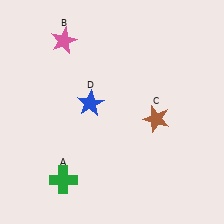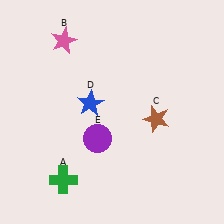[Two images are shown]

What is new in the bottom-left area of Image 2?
A purple circle (E) was added in the bottom-left area of Image 2.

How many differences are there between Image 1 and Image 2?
There is 1 difference between the two images.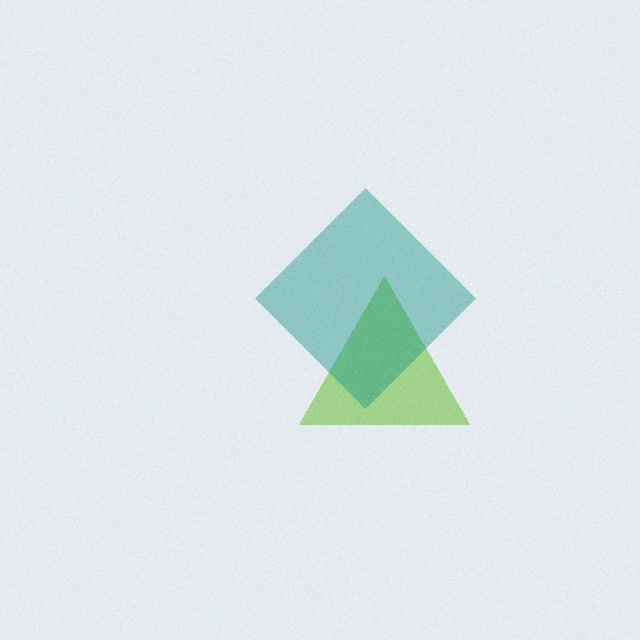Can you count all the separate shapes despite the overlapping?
Yes, there are 2 separate shapes.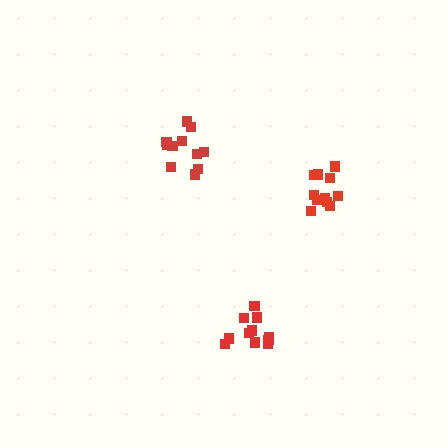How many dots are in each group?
Group 1: 11 dots, Group 2: 11 dots, Group 3: 11 dots (33 total).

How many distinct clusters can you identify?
There are 3 distinct clusters.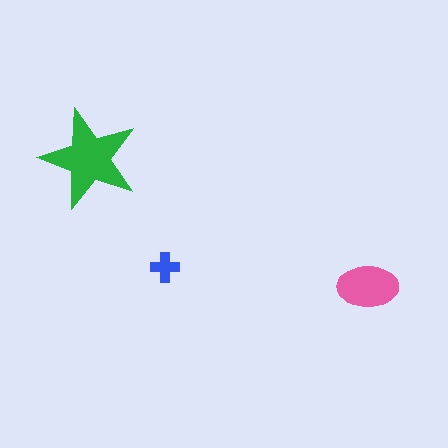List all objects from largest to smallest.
The green star, the pink ellipse, the blue cross.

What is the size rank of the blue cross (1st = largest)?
3rd.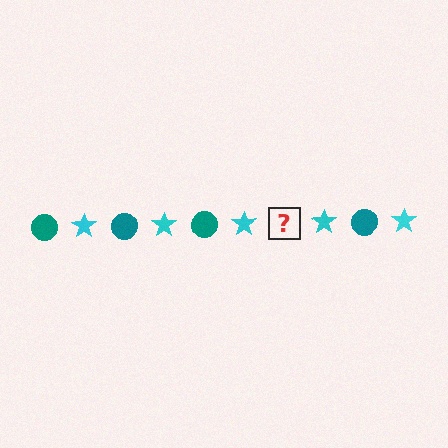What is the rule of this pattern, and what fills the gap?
The rule is that the pattern alternates between teal circle and cyan star. The gap should be filled with a teal circle.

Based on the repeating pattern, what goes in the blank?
The blank should be a teal circle.